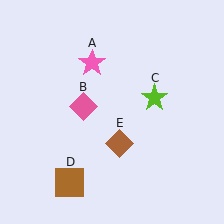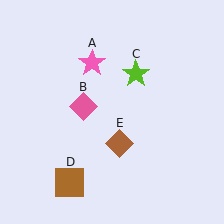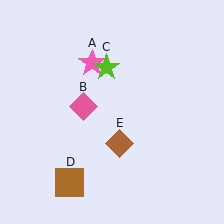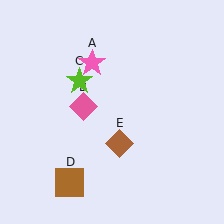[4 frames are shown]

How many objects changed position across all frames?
1 object changed position: lime star (object C).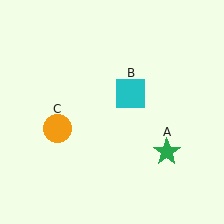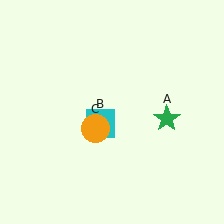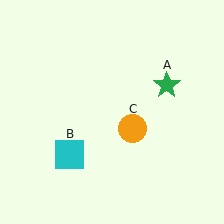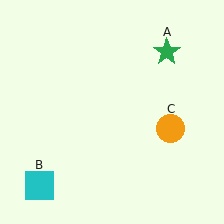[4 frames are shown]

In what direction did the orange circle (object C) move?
The orange circle (object C) moved right.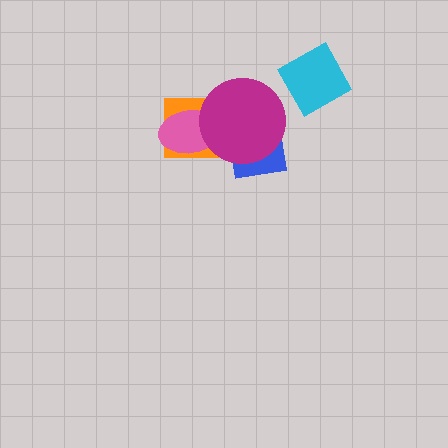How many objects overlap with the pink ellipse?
2 objects overlap with the pink ellipse.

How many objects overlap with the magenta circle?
3 objects overlap with the magenta circle.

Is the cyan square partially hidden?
No, no other shape covers it.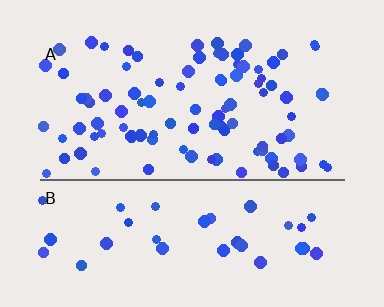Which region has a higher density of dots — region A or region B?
A (the top).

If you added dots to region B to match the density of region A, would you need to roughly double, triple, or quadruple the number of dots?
Approximately double.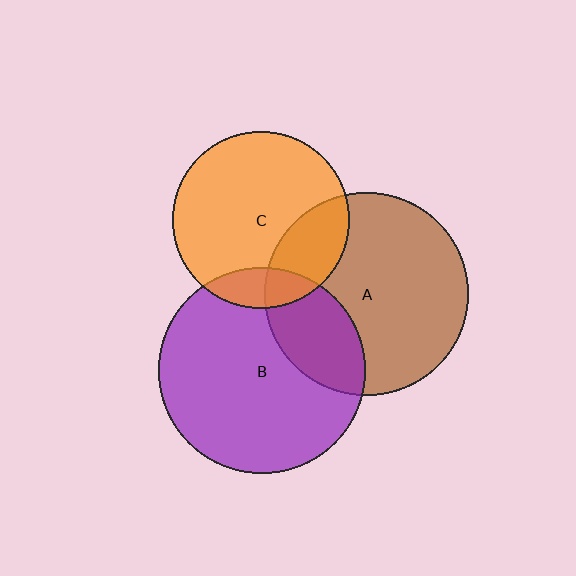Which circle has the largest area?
Circle B (purple).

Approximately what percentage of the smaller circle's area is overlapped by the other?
Approximately 25%.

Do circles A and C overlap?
Yes.